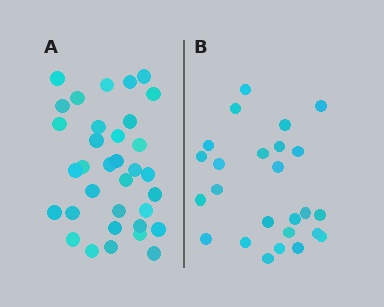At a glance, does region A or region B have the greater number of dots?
Region A (the left region) has more dots.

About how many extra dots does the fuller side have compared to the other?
Region A has roughly 8 or so more dots than region B.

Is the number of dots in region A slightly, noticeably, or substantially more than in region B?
Region A has noticeably more, but not dramatically so. The ratio is roughly 1.4 to 1.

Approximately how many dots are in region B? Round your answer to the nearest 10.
About 20 dots. (The exact count is 25, which rounds to 20.)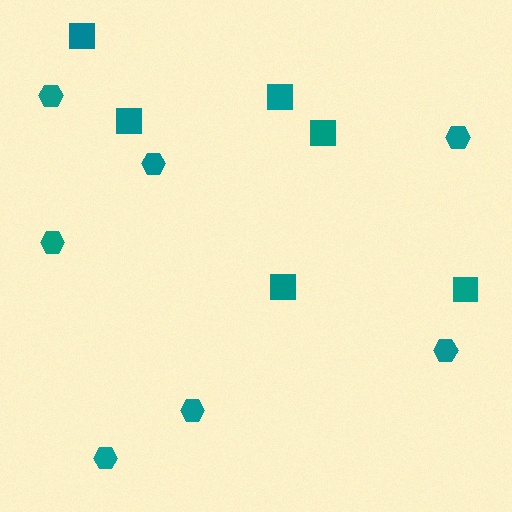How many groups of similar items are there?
There are 2 groups: one group of squares (6) and one group of hexagons (7).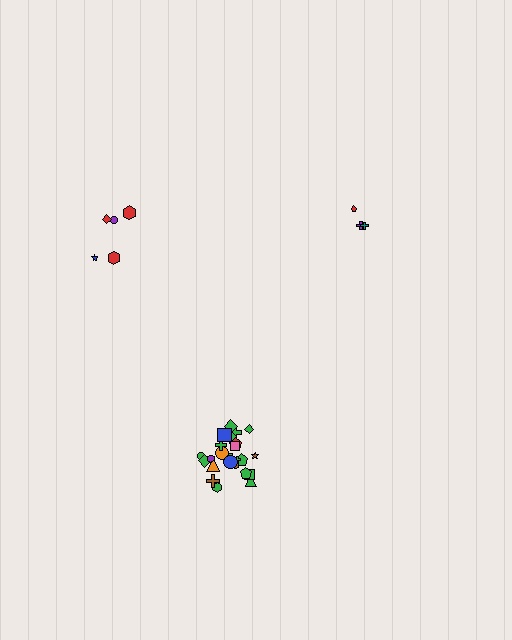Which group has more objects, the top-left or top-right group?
The top-left group.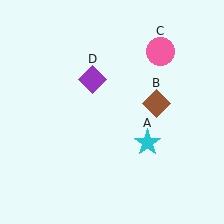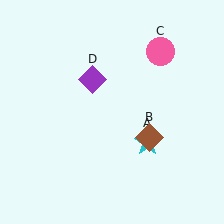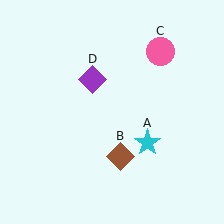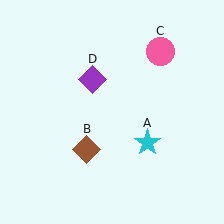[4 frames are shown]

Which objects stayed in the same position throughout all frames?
Cyan star (object A) and pink circle (object C) and purple diamond (object D) remained stationary.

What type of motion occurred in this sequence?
The brown diamond (object B) rotated clockwise around the center of the scene.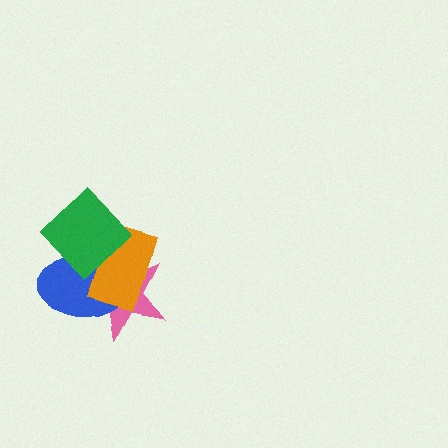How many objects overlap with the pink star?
3 objects overlap with the pink star.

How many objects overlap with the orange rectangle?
3 objects overlap with the orange rectangle.